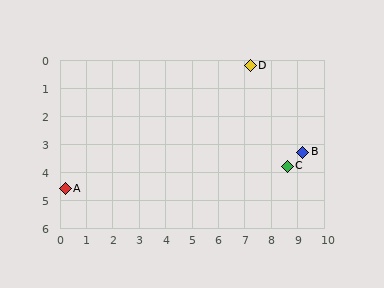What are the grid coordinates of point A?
Point A is at approximately (0.2, 4.6).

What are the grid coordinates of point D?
Point D is at approximately (7.2, 0.2).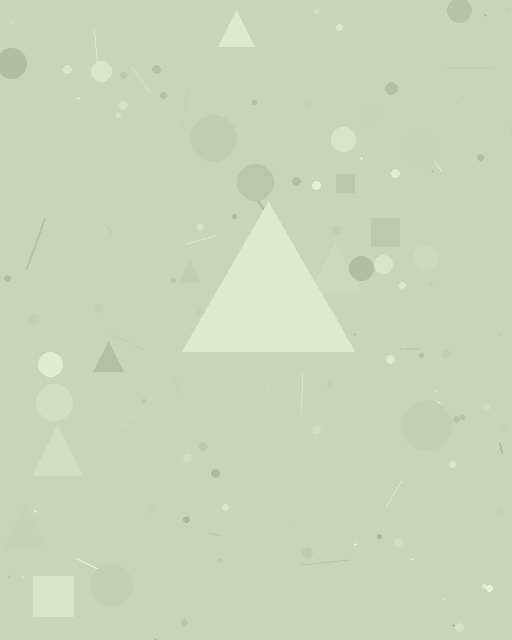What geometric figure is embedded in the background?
A triangle is embedded in the background.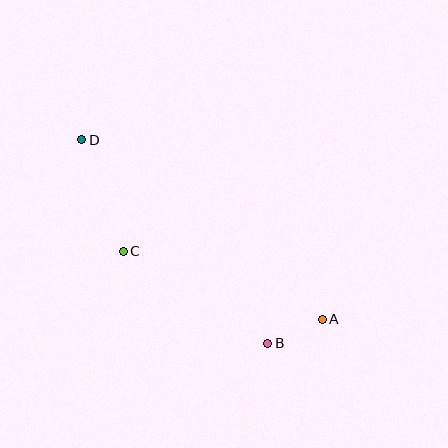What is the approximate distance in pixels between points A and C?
The distance between A and C is approximately 210 pixels.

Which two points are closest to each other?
Points A and B are closest to each other.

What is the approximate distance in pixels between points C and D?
The distance between C and D is approximately 119 pixels.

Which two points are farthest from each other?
Points A and D are farthest from each other.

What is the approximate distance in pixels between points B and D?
The distance between B and D is approximately 276 pixels.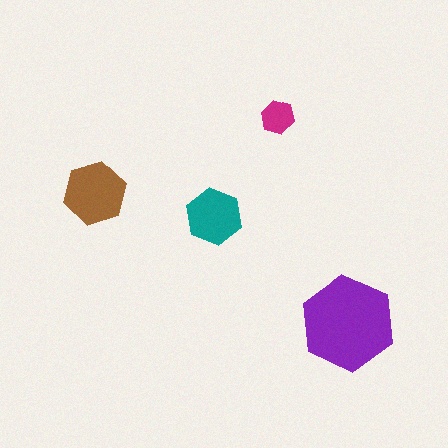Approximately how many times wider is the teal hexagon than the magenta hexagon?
About 1.5 times wider.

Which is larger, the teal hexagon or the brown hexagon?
The brown one.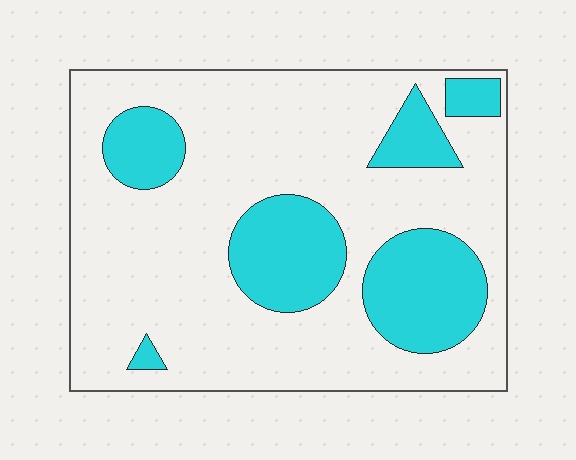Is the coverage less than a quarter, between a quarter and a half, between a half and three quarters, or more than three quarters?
Between a quarter and a half.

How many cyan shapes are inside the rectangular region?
6.